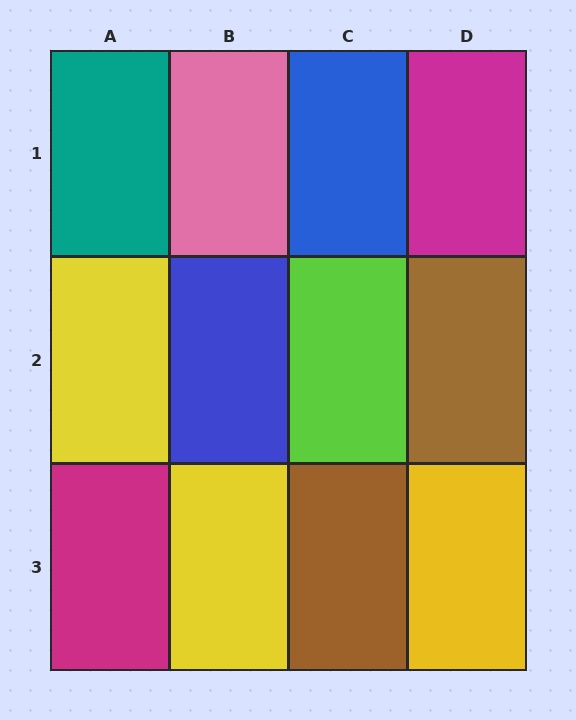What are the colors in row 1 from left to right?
Teal, pink, blue, magenta.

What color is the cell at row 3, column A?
Magenta.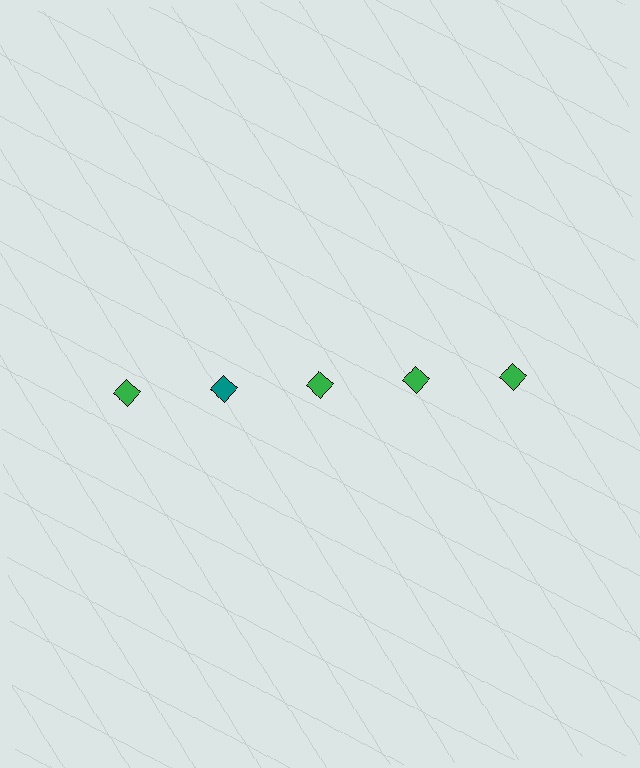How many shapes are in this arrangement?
There are 5 shapes arranged in a grid pattern.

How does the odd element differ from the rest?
It has a different color: teal instead of green.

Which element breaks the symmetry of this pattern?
The teal diamond in the top row, second from left column breaks the symmetry. All other shapes are green diamonds.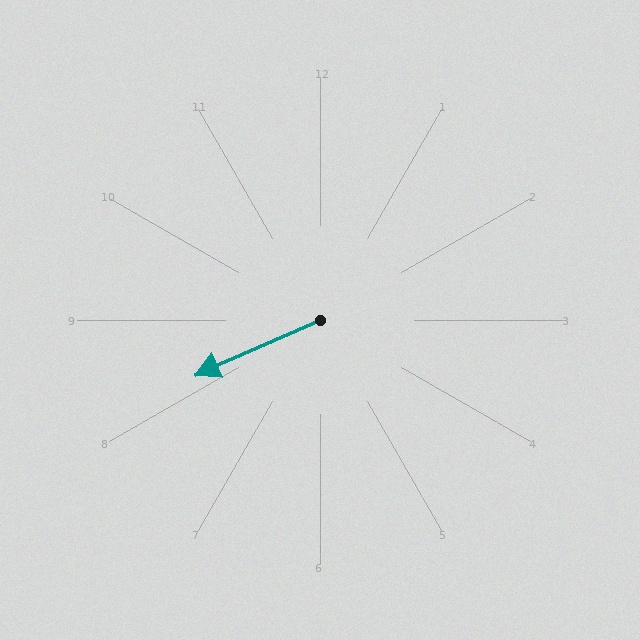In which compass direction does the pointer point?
Southwest.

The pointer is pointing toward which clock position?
Roughly 8 o'clock.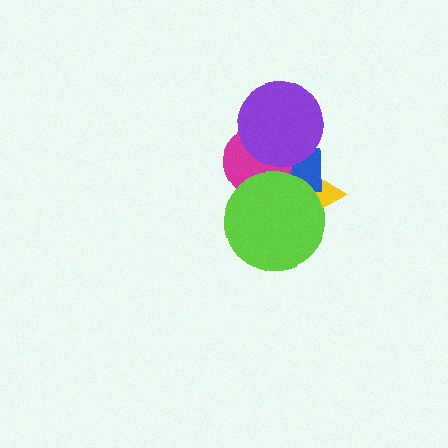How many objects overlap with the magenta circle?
4 objects overlap with the magenta circle.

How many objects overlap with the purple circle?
3 objects overlap with the purple circle.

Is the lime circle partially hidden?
No, no other shape covers it.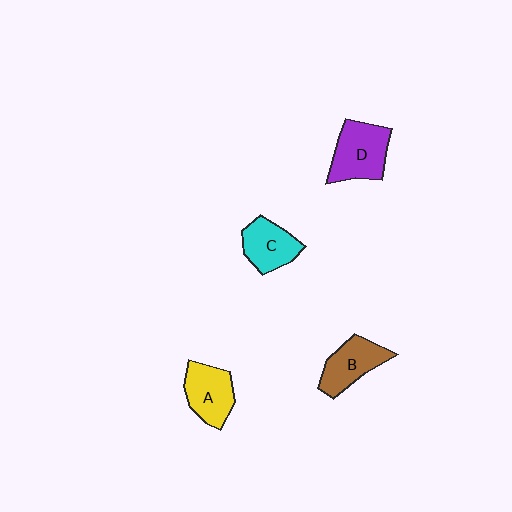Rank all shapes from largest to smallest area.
From largest to smallest: D (purple), A (yellow), B (brown), C (cyan).